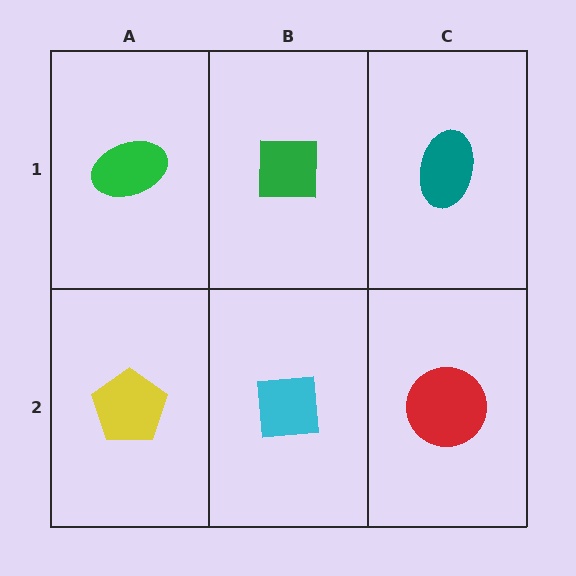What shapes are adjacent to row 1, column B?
A cyan square (row 2, column B), a green ellipse (row 1, column A), a teal ellipse (row 1, column C).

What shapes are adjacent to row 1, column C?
A red circle (row 2, column C), a green square (row 1, column B).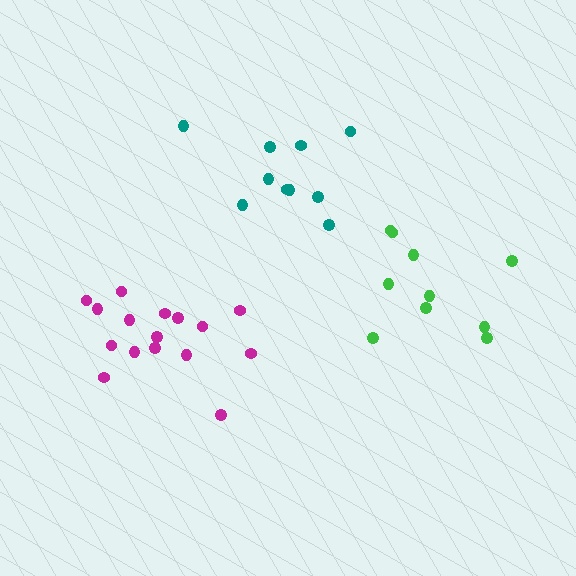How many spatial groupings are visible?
There are 3 spatial groupings.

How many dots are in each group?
Group 1: 16 dots, Group 2: 10 dots, Group 3: 10 dots (36 total).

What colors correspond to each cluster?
The clusters are colored: magenta, green, teal.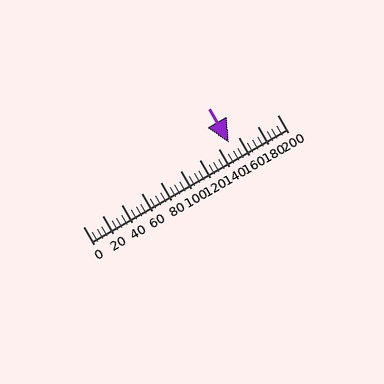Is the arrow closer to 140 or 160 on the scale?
The arrow is closer to 160.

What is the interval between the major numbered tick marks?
The major tick marks are spaced 20 units apart.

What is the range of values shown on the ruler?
The ruler shows values from 0 to 200.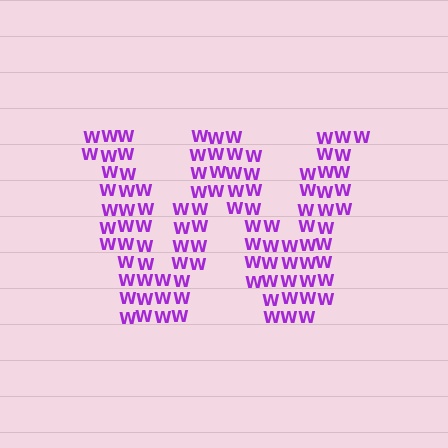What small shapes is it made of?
It is made of small letter W's.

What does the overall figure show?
The overall figure shows the letter W.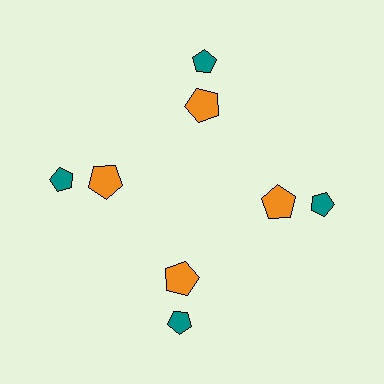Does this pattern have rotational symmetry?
Yes, this pattern has 4-fold rotational symmetry. It looks the same after rotating 90 degrees around the center.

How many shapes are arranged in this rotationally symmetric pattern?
There are 8 shapes, arranged in 4 groups of 2.